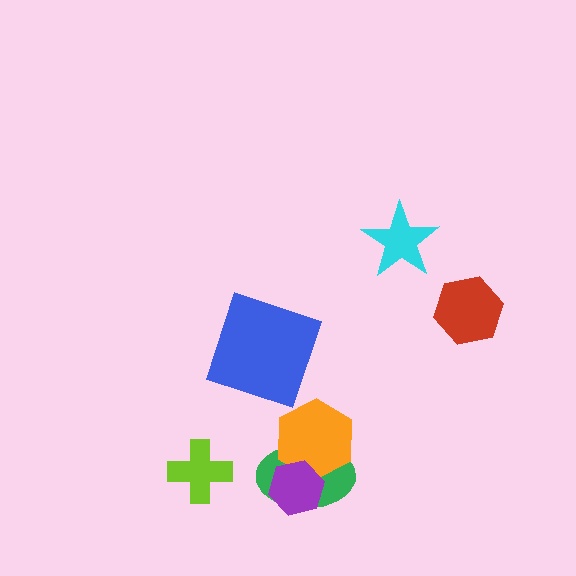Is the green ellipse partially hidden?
Yes, it is partially covered by another shape.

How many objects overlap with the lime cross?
0 objects overlap with the lime cross.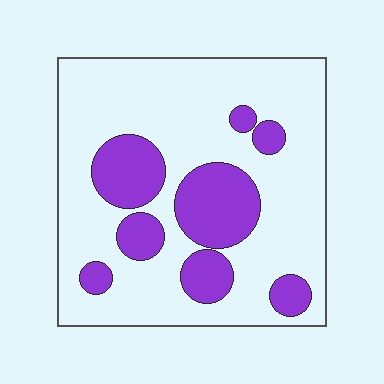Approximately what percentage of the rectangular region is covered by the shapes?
Approximately 25%.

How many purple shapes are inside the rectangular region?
8.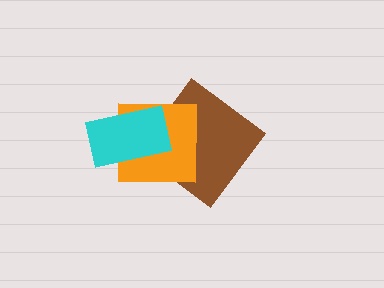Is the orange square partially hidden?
Yes, it is partially covered by another shape.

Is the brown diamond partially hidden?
Yes, it is partially covered by another shape.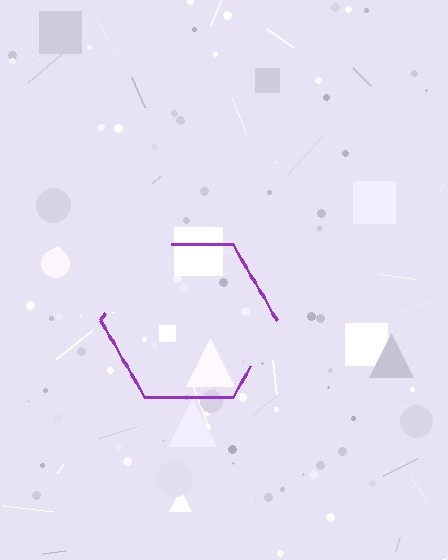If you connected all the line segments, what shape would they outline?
They would outline a hexagon.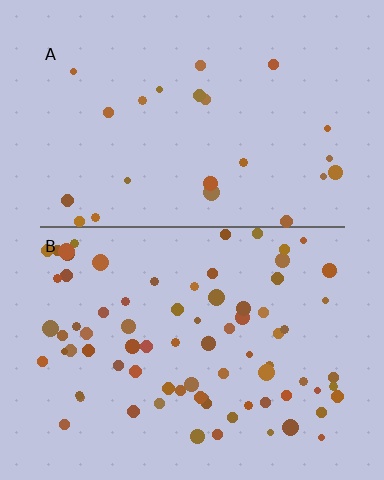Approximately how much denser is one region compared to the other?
Approximately 3.3× — region B over region A.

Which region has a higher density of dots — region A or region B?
B (the bottom).